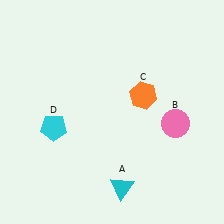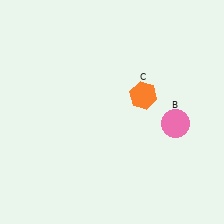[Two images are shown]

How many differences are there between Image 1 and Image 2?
There are 2 differences between the two images.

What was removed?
The cyan triangle (A), the cyan pentagon (D) were removed in Image 2.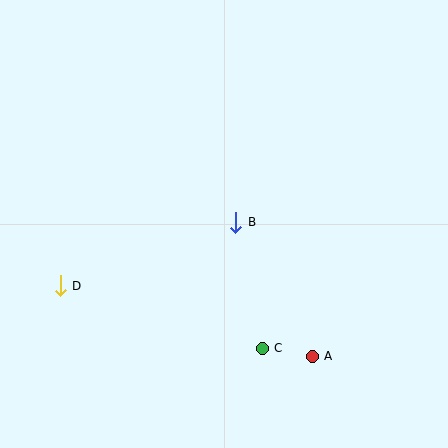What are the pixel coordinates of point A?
Point A is at (312, 356).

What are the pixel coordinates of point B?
Point B is at (236, 222).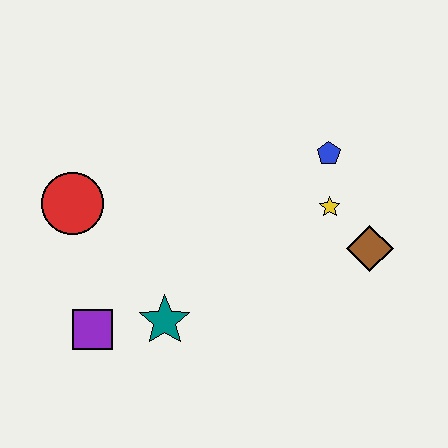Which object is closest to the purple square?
The teal star is closest to the purple square.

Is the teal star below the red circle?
Yes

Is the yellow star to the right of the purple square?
Yes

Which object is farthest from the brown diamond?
The red circle is farthest from the brown diamond.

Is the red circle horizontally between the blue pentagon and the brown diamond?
No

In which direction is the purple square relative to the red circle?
The purple square is below the red circle.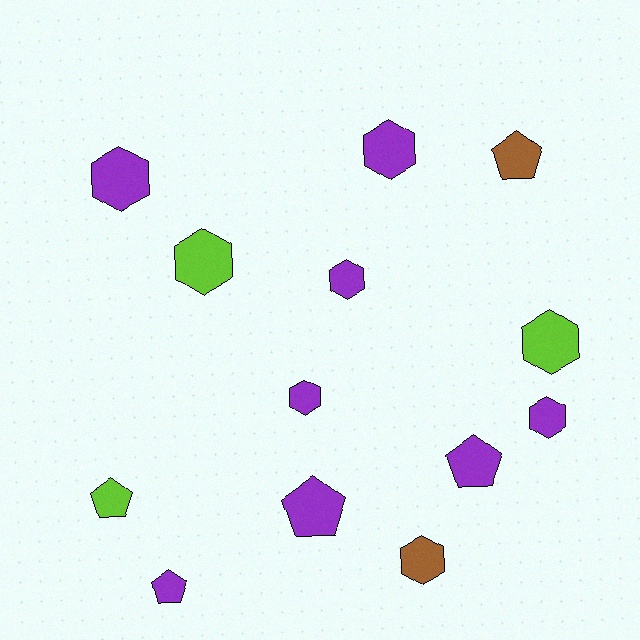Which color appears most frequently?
Purple, with 8 objects.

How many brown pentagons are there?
There is 1 brown pentagon.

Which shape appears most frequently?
Hexagon, with 8 objects.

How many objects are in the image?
There are 13 objects.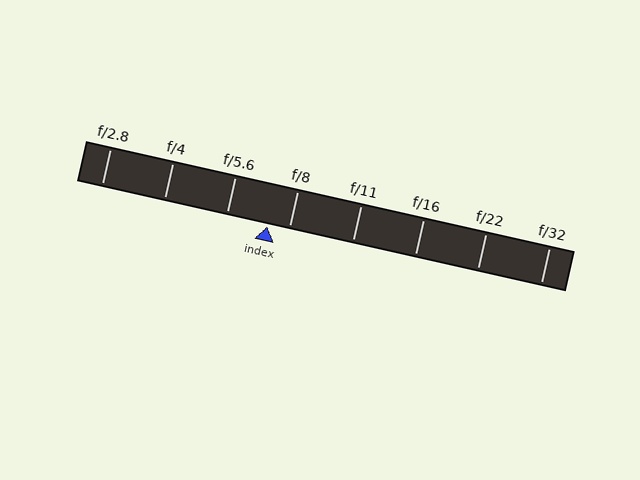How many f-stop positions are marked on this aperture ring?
There are 8 f-stop positions marked.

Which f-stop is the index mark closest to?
The index mark is closest to f/8.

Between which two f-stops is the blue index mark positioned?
The index mark is between f/5.6 and f/8.